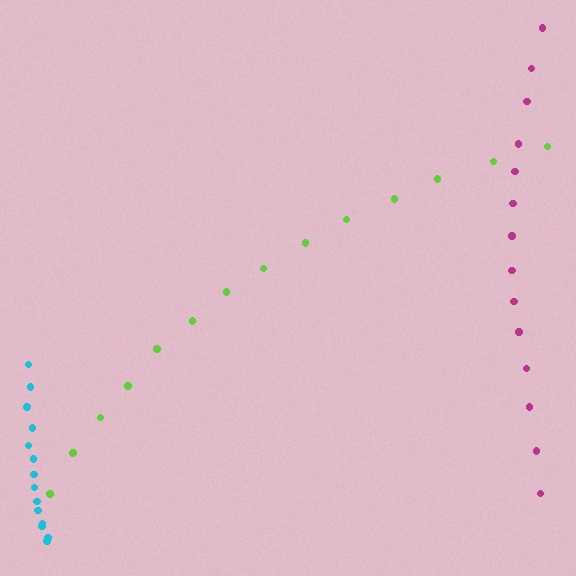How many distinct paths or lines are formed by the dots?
There are 3 distinct paths.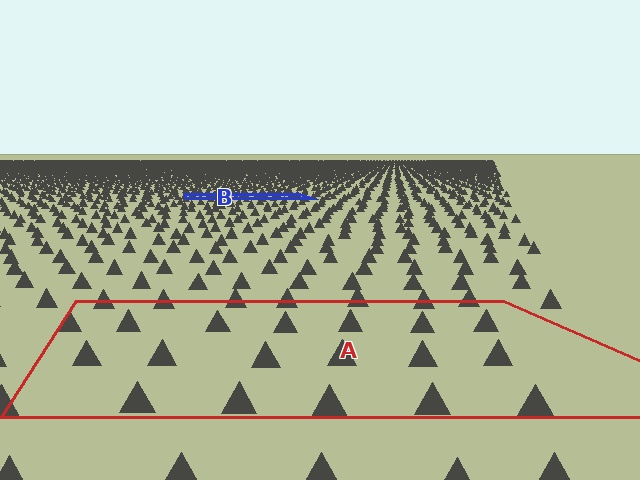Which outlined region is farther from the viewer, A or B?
Region B is farther from the viewer — the texture elements inside it appear smaller and more densely packed.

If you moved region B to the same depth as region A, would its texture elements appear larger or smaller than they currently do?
They would appear larger. At a closer depth, the same texture elements are projected at a bigger on-screen size.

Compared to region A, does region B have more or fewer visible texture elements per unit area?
Region B has more texture elements per unit area — they are packed more densely because it is farther away.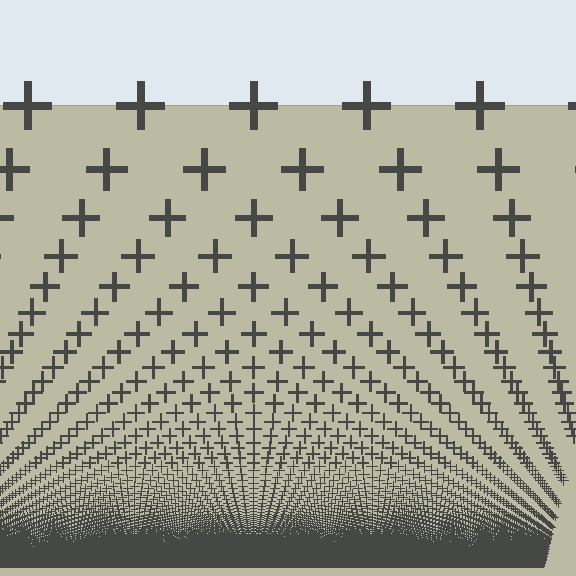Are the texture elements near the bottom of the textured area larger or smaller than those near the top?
Smaller. The gradient is inverted — elements near the bottom are smaller and denser.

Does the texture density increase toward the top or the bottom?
Density increases toward the bottom.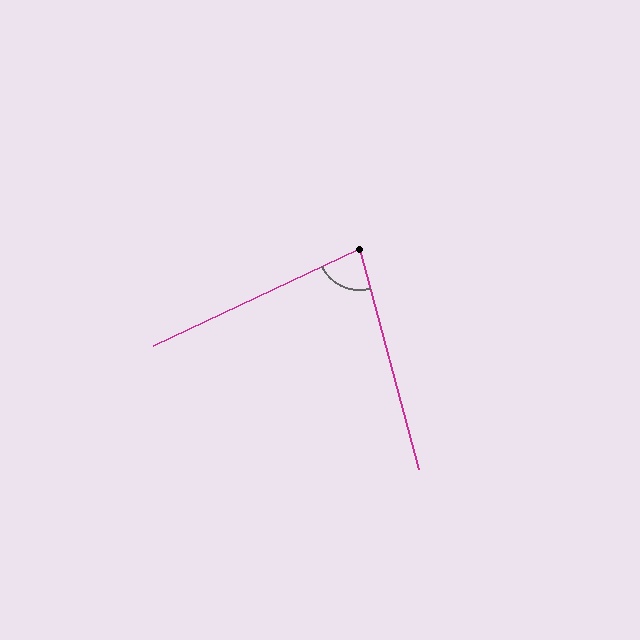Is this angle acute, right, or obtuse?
It is acute.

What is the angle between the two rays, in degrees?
Approximately 80 degrees.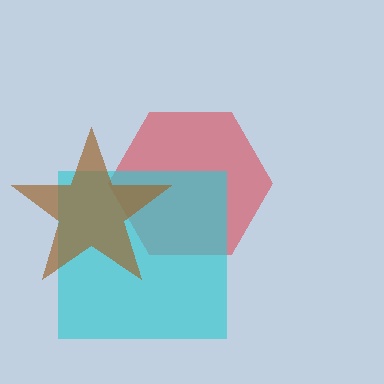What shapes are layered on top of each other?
The layered shapes are: a red hexagon, a cyan square, a brown star.